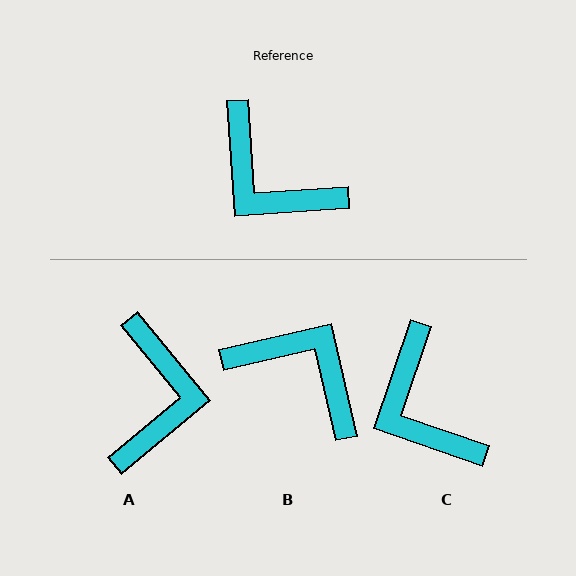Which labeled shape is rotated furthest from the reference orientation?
B, about 171 degrees away.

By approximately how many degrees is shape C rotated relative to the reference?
Approximately 22 degrees clockwise.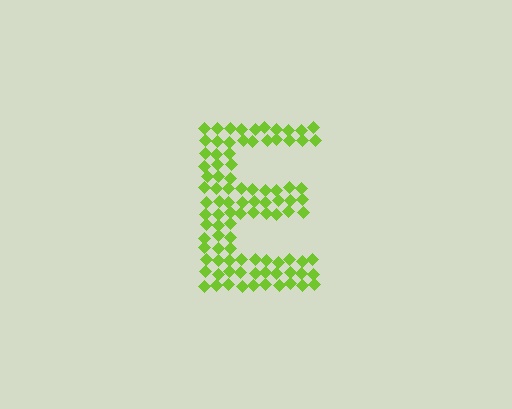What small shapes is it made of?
It is made of small diamonds.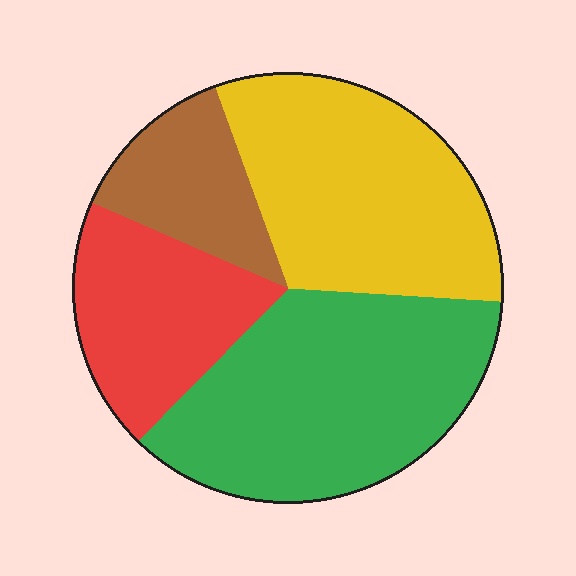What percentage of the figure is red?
Red covers 19% of the figure.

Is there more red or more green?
Green.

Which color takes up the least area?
Brown, at roughly 15%.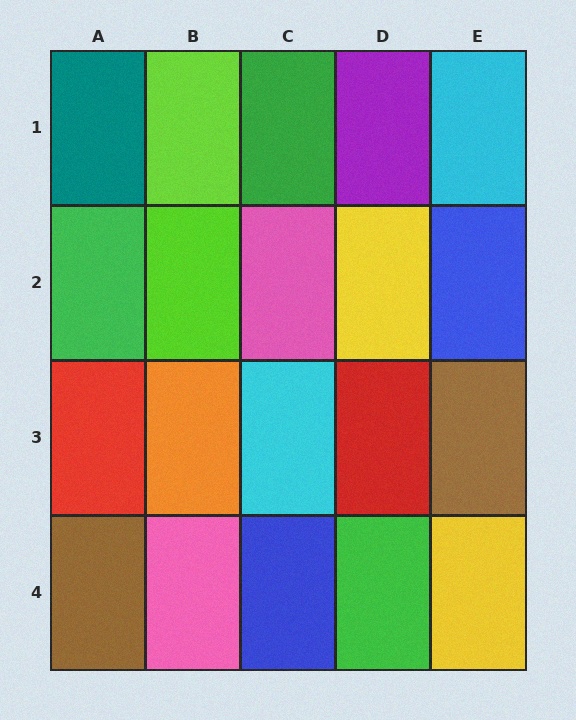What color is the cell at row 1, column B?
Lime.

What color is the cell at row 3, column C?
Cyan.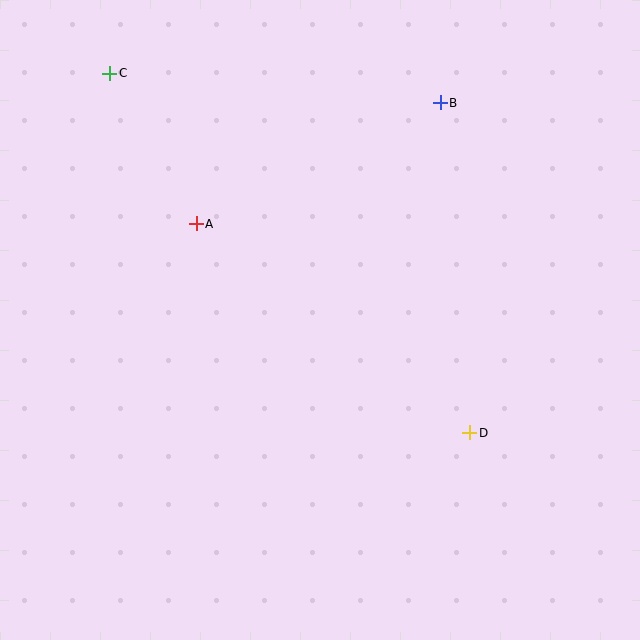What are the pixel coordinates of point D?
Point D is at (470, 433).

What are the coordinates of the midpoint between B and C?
The midpoint between B and C is at (275, 88).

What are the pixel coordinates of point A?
Point A is at (196, 224).